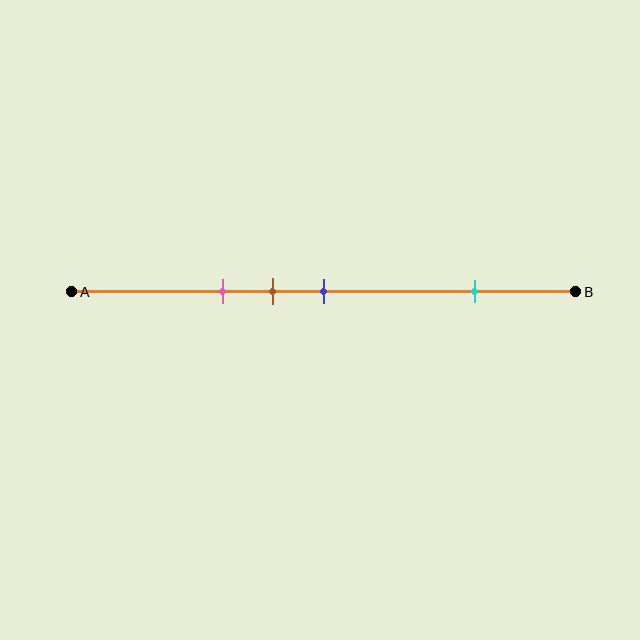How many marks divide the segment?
There are 4 marks dividing the segment.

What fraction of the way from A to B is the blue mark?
The blue mark is approximately 50% (0.5) of the way from A to B.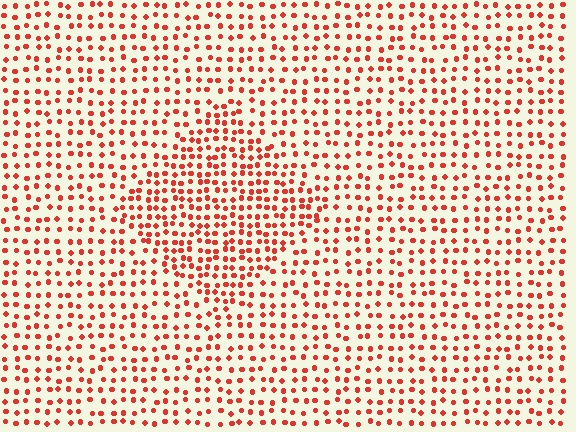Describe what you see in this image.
The image contains small red elements arranged at two different densities. A diamond-shaped region is visible where the elements are more densely packed than the surrounding area.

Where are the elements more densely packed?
The elements are more densely packed inside the diamond boundary.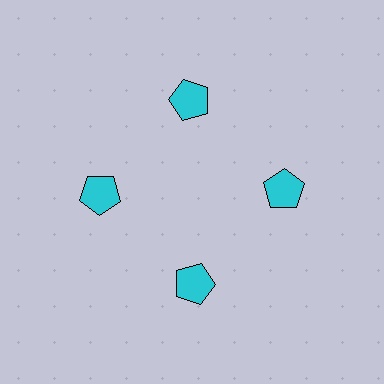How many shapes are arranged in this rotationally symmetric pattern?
There are 4 shapes, arranged in 4 groups of 1.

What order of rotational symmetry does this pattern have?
This pattern has 4-fold rotational symmetry.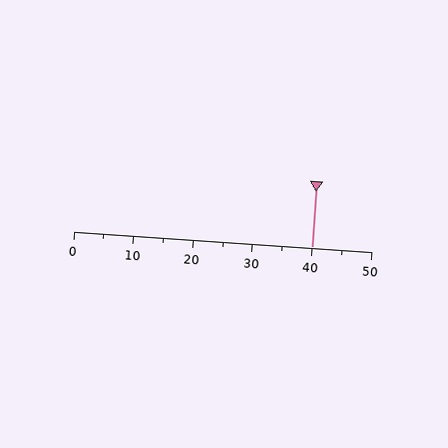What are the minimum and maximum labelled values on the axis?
The axis runs from 0 to 50.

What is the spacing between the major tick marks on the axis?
The major ticks are spaced 10 apart.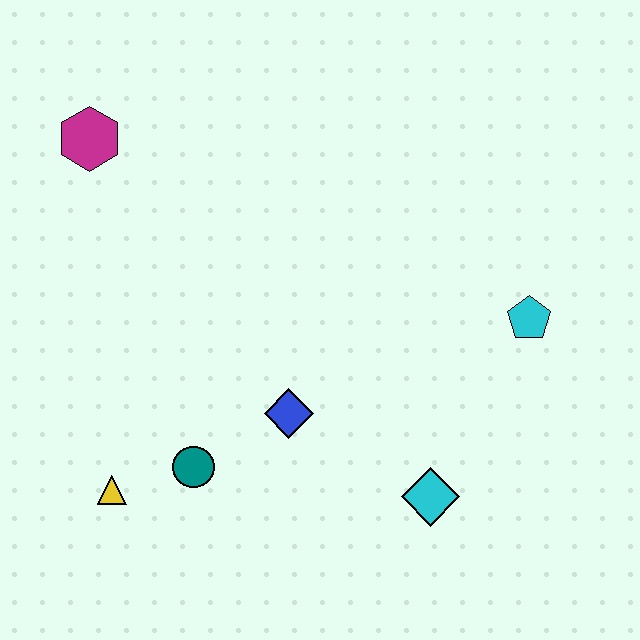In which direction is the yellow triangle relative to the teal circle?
The yellow triangle is to the left of the teal circle.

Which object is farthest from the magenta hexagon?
The cyan diamond is farthest from the magenta hexagon.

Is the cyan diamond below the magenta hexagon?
Yes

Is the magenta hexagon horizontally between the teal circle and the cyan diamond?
No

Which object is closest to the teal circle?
The yellow triangle is closest to the teal circle.